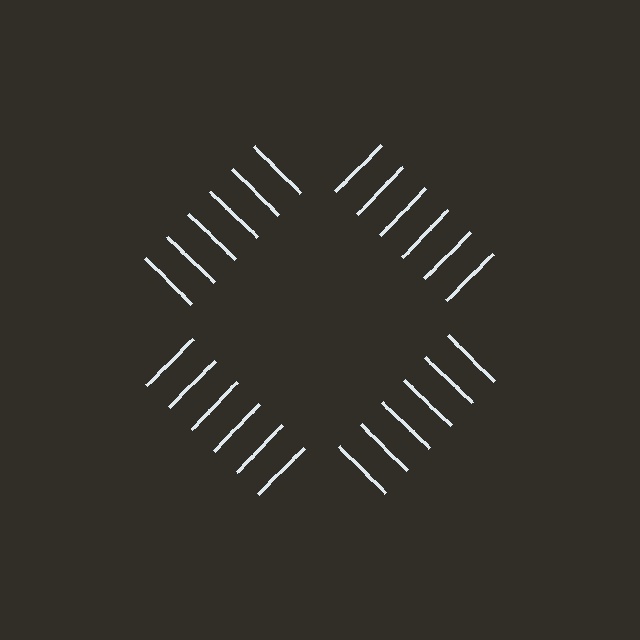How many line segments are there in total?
24 — 6 along each of the 4 edges.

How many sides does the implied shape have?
4 sides — the line-ends trace a square.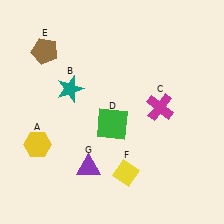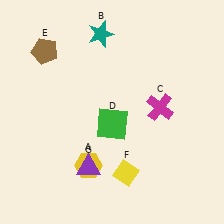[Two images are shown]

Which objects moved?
The objects that moved are: the yellow hexagon (A), the teal star (B).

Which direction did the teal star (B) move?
The teal star (B) moved up.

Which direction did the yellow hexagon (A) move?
The yellow hexagon (A) moved right.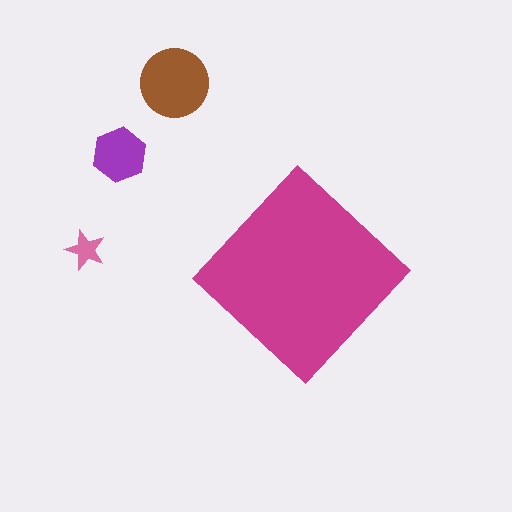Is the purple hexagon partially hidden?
No, the purple hexagon is fully visible.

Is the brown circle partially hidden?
No, the brown circle is fully visible.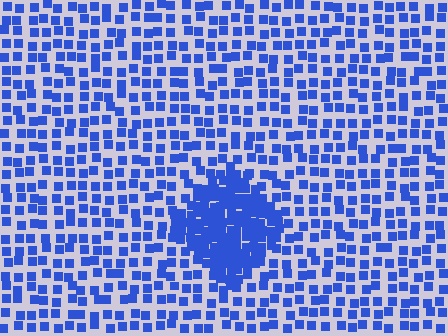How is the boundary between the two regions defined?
The boundary is defined by a change in element density (approximately 2.5x ratio). All elements are the same color, size, and shape.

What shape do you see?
I see a diamond.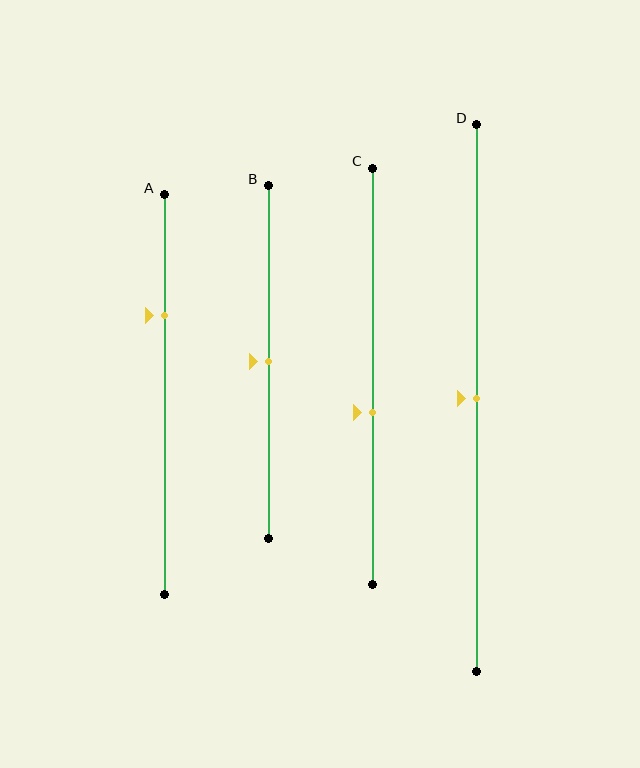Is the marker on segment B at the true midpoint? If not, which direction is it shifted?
Yes, the marker on segment B is at the true midpoint.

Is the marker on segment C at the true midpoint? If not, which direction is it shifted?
No, the marker on segment C is shifted downward by about 9% of the segment length.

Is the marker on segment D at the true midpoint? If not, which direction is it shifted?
Yes, the marker on segment D is at the true midpoint.